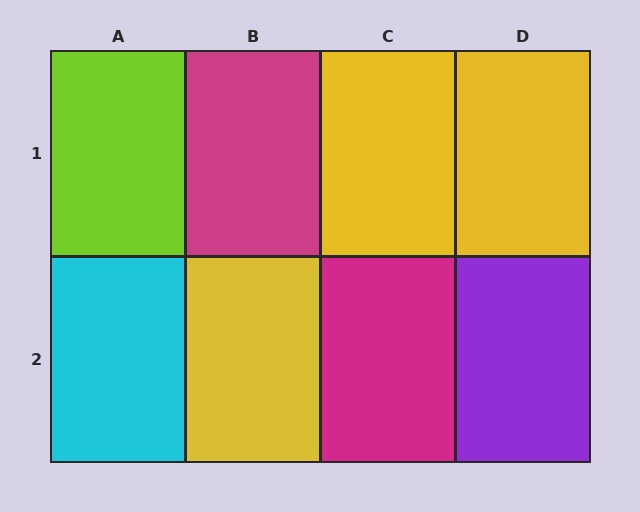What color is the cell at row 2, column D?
Purple.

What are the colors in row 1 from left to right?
Lime, magenta, yellow, yellow.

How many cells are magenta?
2 cells are magenta.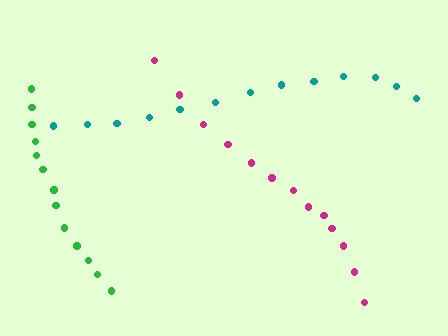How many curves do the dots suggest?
There are 3 distinct paths.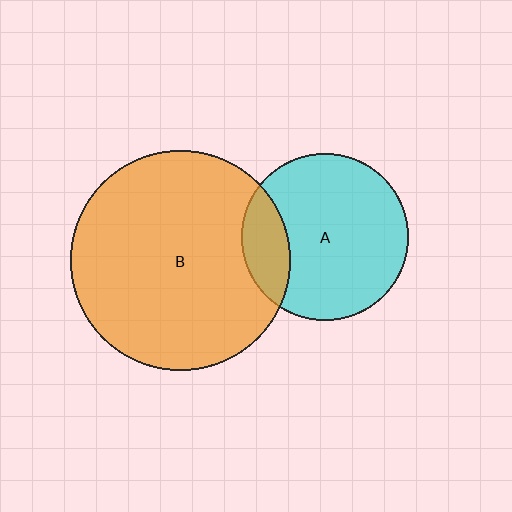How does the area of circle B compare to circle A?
Approximately 1.7 times.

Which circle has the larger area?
Circle B (orange).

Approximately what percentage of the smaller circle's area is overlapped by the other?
Approximately 20%.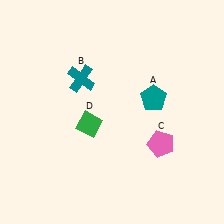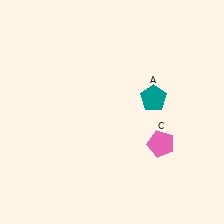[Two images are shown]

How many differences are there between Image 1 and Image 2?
There are 2 differences between the two images.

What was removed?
The teal cross (B), the green diamond (D) were removed in Image 2.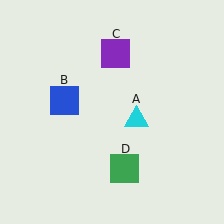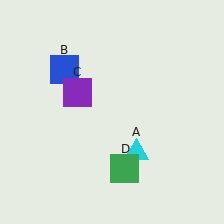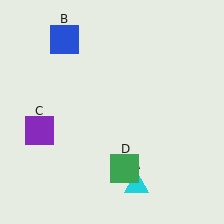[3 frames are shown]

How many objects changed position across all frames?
3 objects changed position: cyan triangle (object A), blue square (object B), purple square (object C).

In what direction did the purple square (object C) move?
The purple square (object C) moved down and to the left.